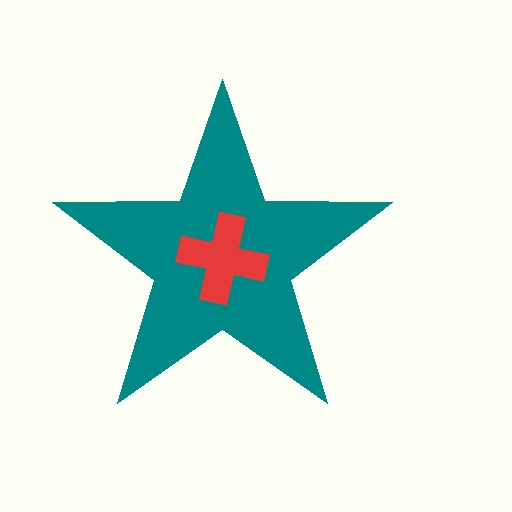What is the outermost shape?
The teal star.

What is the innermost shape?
The red cross.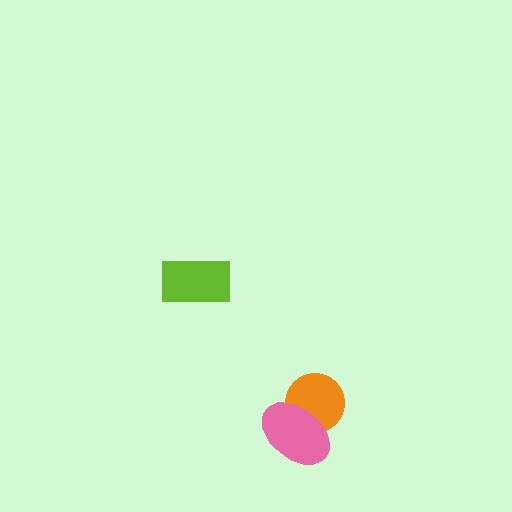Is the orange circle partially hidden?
Yes, it is partially covered by another shape.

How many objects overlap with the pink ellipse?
1 object overlaps with the pink ellipse.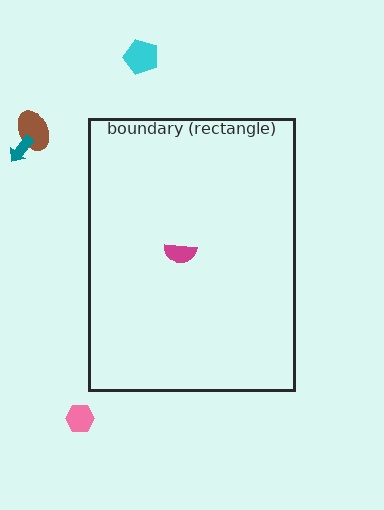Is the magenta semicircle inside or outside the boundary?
Inside.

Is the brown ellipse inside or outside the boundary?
Outside.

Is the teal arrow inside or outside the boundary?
Outside.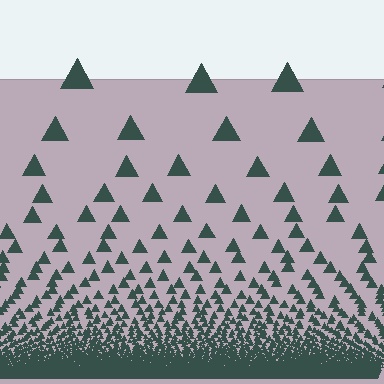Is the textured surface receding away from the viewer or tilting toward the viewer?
The surface appears to tilt toward the viewer. Texture elements get larger and sparser toward the top.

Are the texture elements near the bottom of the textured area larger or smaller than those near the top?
Smaller. The gradient is inverted — elements near the bottom are smaller and denser.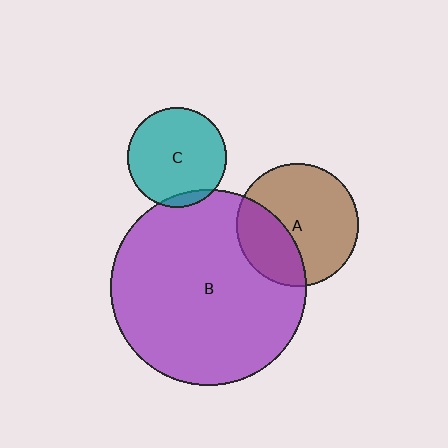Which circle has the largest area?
Circle B (purple).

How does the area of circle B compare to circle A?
Approximately 2.6 times.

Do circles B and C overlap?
Yes.